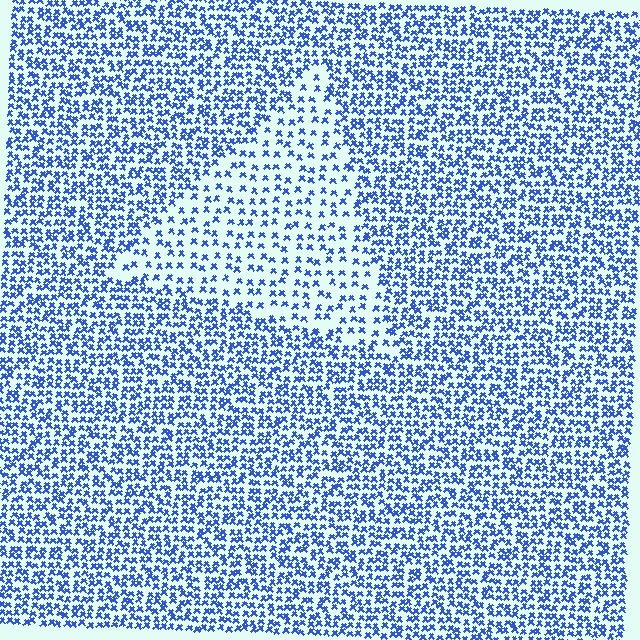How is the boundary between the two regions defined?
The boundary is defined by a change in element density (approximately 2.0x ratio). All elements are the same color, size, and shape.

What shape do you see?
I see a triangle.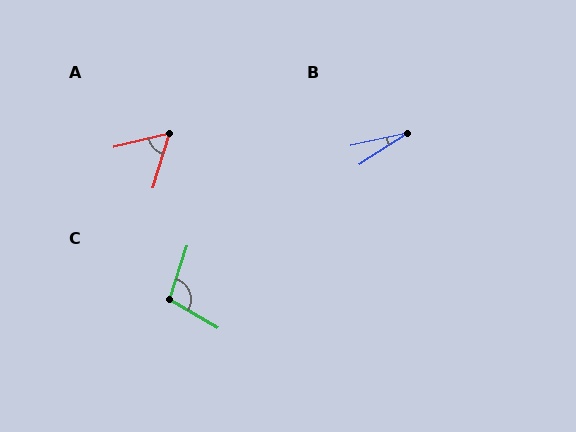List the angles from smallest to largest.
B (20°), A (60°), C (103°).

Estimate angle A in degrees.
Approximately 60 degrees.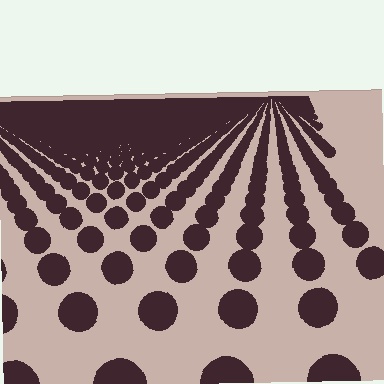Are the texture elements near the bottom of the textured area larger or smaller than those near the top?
Larger. Near the bottom, elements are closer to the viewer and appear at a bigger on-screen size.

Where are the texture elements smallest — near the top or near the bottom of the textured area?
Near the top.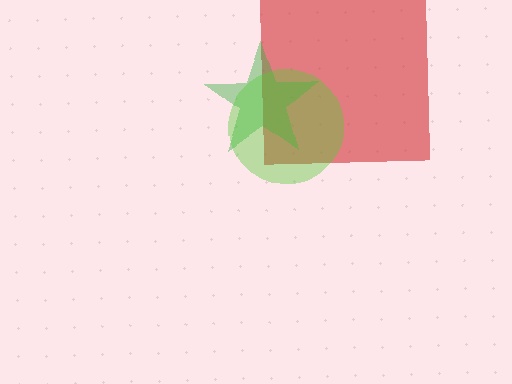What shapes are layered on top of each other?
The layered shapes are: a red square, a green star, a lime circle.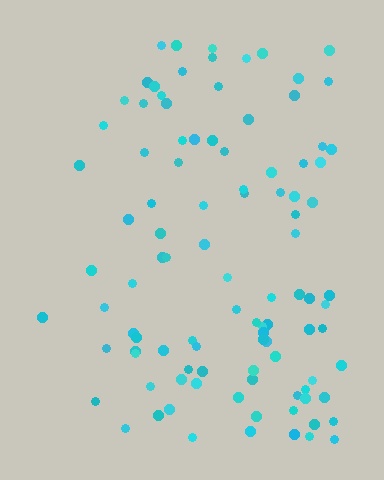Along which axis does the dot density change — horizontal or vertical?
Horizontal.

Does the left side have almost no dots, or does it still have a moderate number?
Still a moderate number, just noticeably fewer than the right.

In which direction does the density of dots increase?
From left to right, with the right side densest.